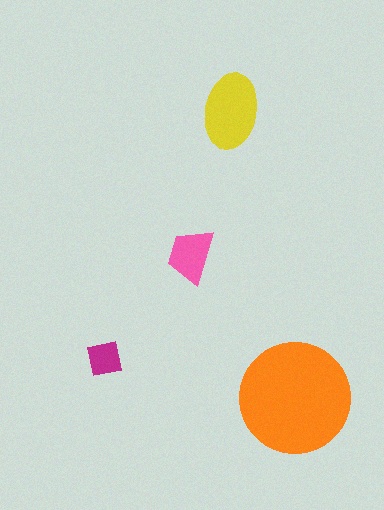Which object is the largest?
The orange circle.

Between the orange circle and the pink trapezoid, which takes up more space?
The orange circle.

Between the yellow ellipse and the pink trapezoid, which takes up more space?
The yellow ellipse.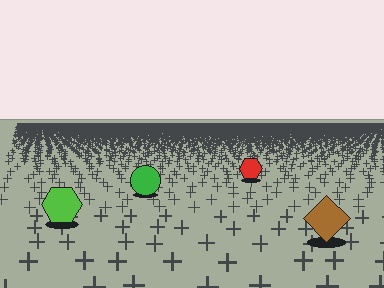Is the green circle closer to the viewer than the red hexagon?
Yes. The green circle is closer — you can tell from the texture gradient: the ground texture is coarser near it.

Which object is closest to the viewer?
The brown diamond is closest. The texture marks near it are larger and more spread out.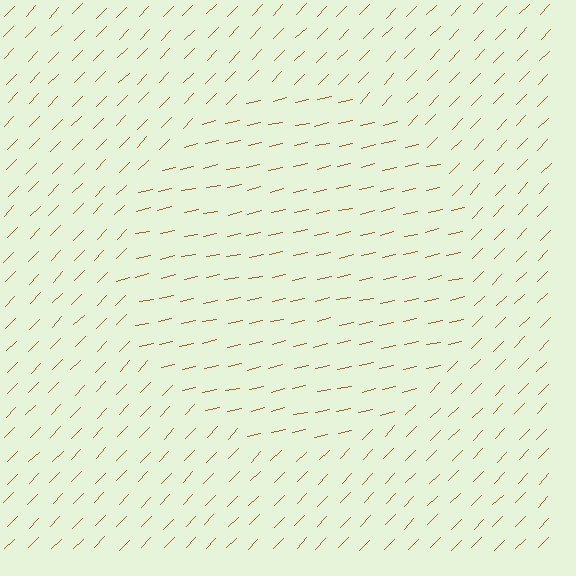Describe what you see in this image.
The image is filled with small brown line segments. A circle region in the image has lines oriented differently from the surrounding lines, creating a visible texture boundary.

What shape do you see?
I see a circle.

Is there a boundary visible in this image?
Yes, there is a texture boundary formed by a change in line orientation.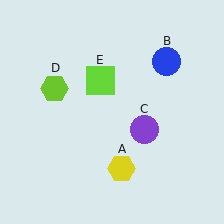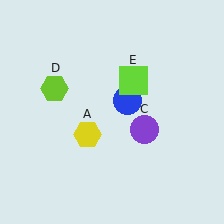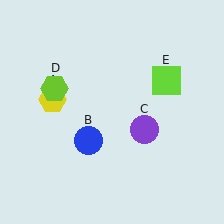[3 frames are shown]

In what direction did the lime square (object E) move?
The lime square (object E) moved right.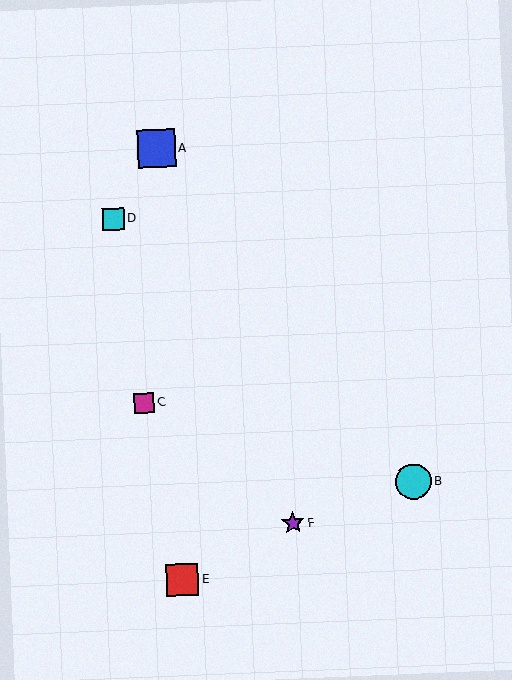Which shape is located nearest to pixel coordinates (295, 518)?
The purple star (labeled F) at (293, 523) is nearest to that location.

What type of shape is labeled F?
Shape F is a purple star.